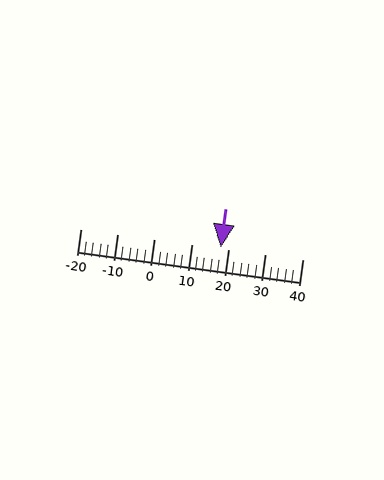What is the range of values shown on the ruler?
The ruler shows values from -20 to 40.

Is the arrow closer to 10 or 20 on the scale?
The arrow is closer to 20.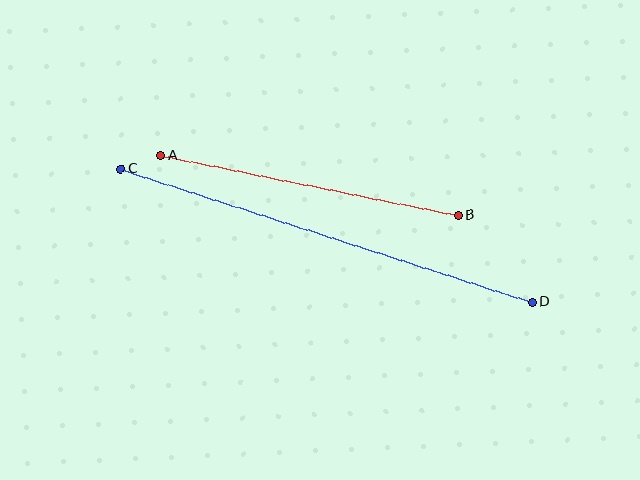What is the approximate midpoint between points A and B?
The midpoint is at approximately (309, 185) pixels.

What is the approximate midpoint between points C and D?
The midpoint is at approximately (326, 236) pixels.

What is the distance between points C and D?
The distance is approximately 433 pixels.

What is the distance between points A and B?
The distance is approximately 303 pixels.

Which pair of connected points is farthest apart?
Points C and D are farthest apart.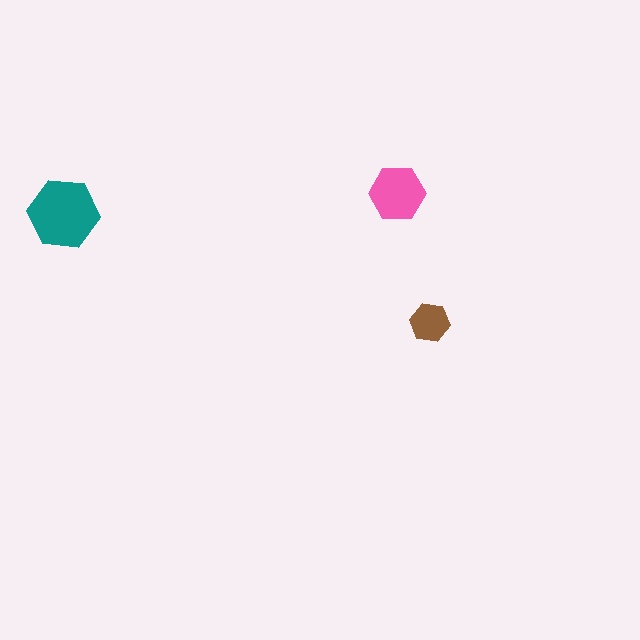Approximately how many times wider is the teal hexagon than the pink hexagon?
About 1.5 times wider.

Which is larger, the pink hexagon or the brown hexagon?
The pink one.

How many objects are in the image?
There are 3 objects in the image.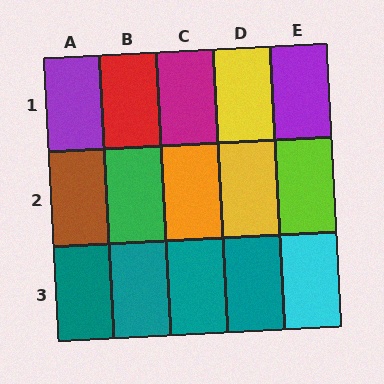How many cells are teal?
4 cells are teal.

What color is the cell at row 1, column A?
Purple.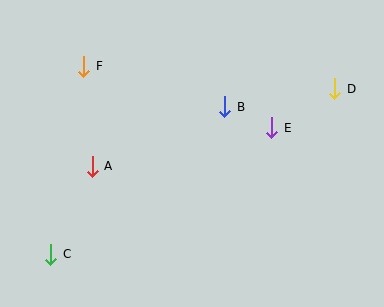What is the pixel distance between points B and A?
The distance between B and A is 145 pixels.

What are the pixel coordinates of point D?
Point D is at (335, 89).